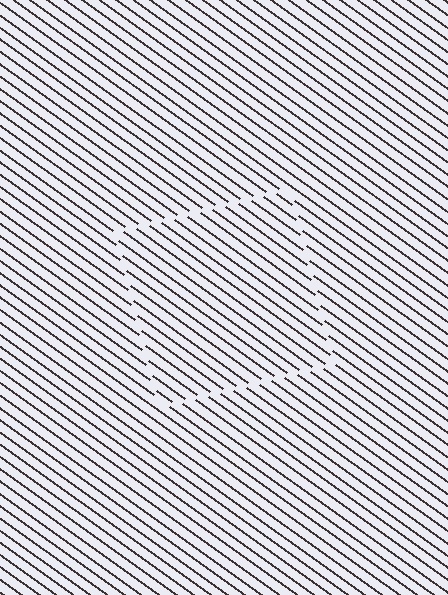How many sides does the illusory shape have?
4 sides — the line-ends trace a square.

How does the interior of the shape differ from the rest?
The interior of the shape contains the same grating, shifted by half a period — the contour is defined by the phase discontinuity where line-ends from the inner and outer gratings abut.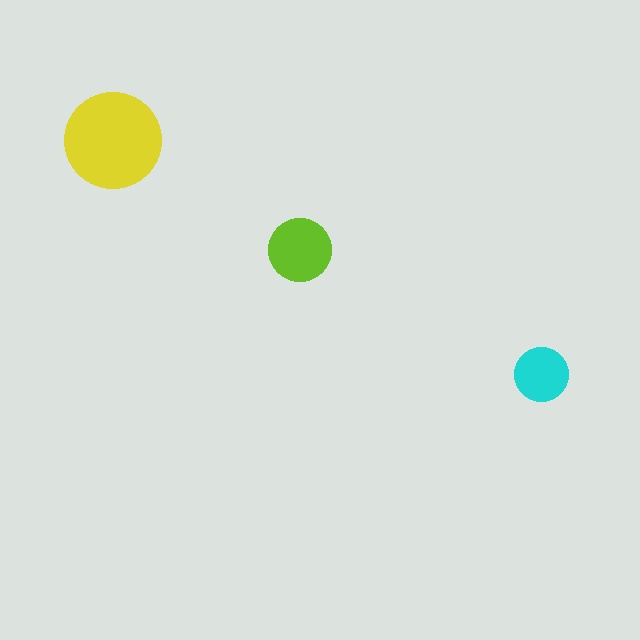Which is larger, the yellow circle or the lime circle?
The yellow one.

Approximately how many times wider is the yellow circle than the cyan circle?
About 2 times wider.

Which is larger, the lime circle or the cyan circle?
The lime one.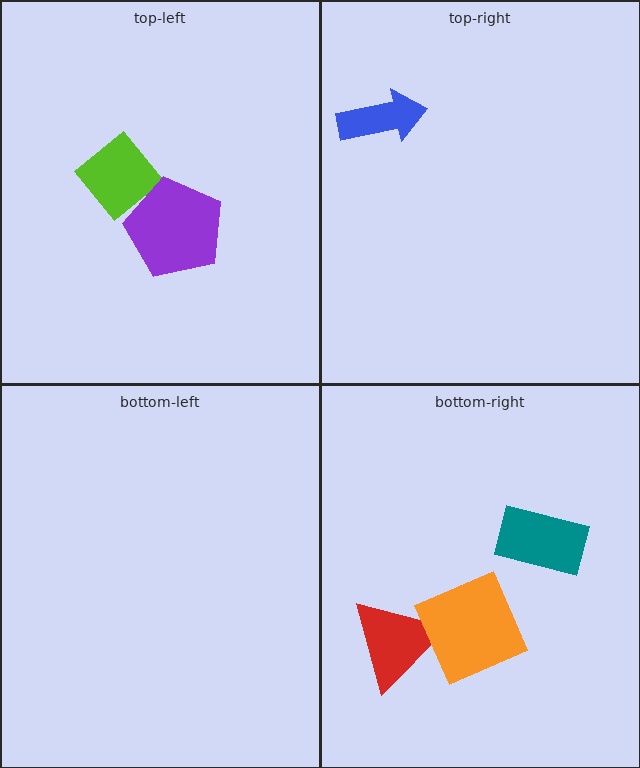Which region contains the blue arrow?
The top-right region.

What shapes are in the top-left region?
The lime diamond, the purple pentagon.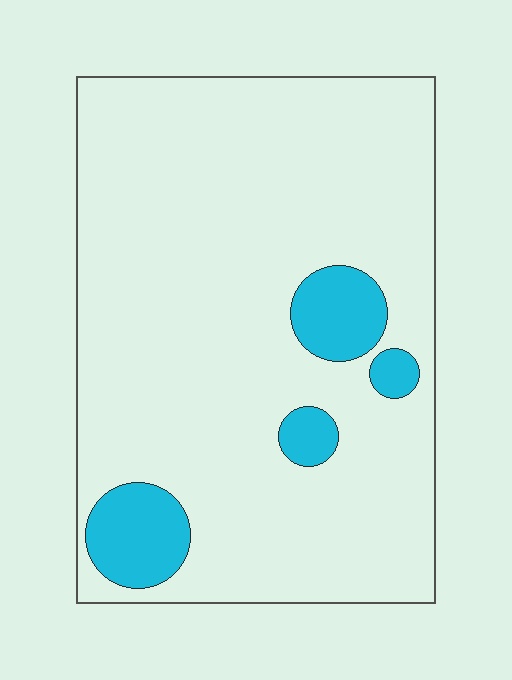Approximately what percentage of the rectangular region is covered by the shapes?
Approximately 10%.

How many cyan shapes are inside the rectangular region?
4.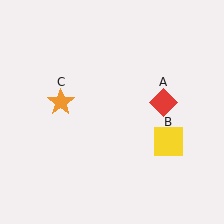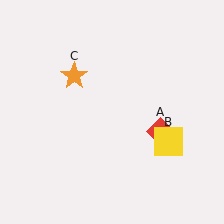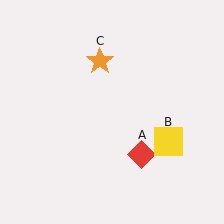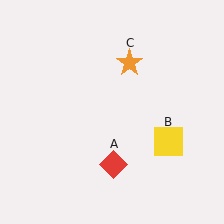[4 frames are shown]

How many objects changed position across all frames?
2 objects changed position: red diamond (object A), orange star (object C).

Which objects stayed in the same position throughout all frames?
Yellow square (object B) remained stationary.